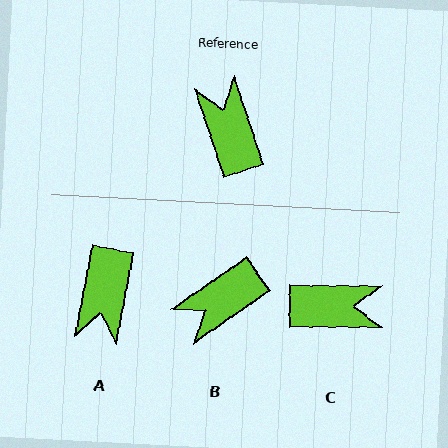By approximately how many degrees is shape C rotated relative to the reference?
Approximately 109 degrees clockwise.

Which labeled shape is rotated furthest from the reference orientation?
A, about 151 degrees away.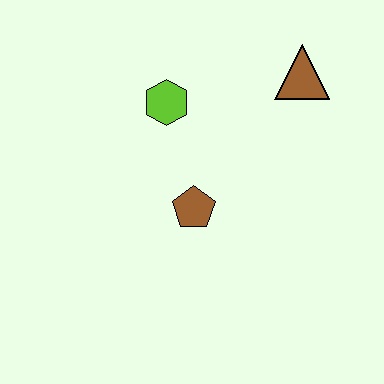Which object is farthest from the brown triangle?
The brown pentagon is farthest from the brown triangle.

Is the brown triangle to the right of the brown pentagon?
Yes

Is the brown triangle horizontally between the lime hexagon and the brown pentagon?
No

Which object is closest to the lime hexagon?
The brown pentagon is closest to the lime hexagon.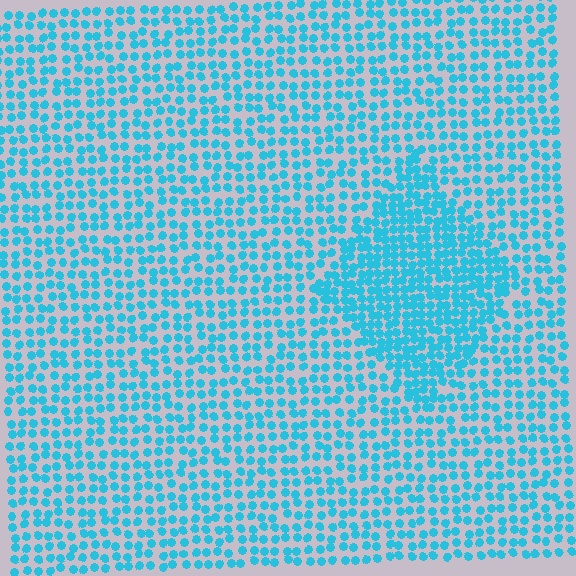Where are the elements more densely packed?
The elements are more densely packed inside the diamond boundary.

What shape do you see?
I see a diamond.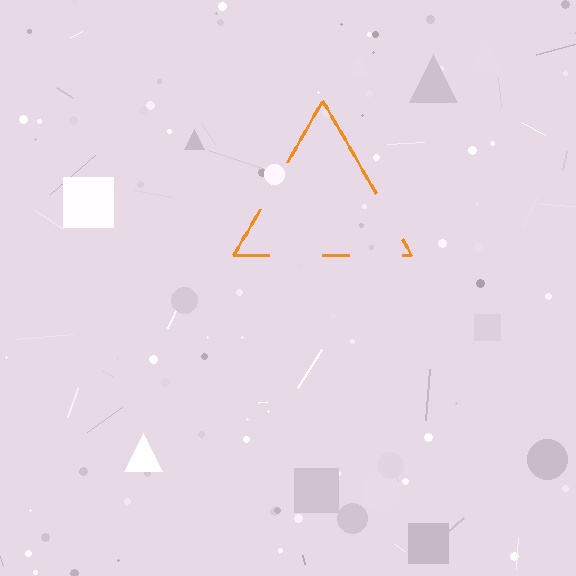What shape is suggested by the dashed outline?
The dashed outline suggests a triangle.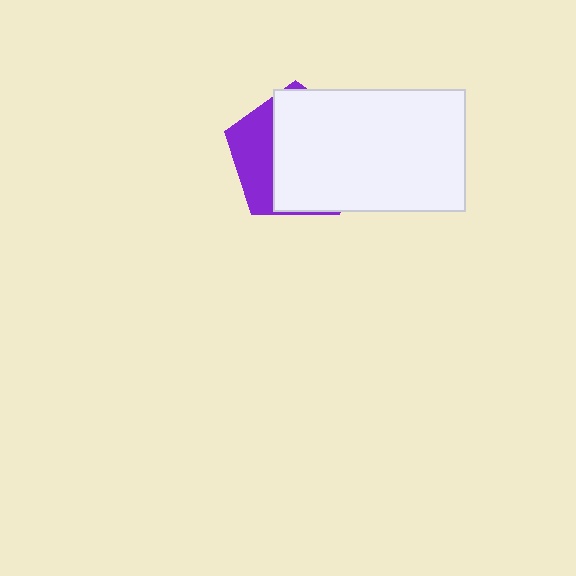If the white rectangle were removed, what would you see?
You would see the complete purple pentagon.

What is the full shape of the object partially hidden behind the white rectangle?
The partially hidden object is a purple pentagon.